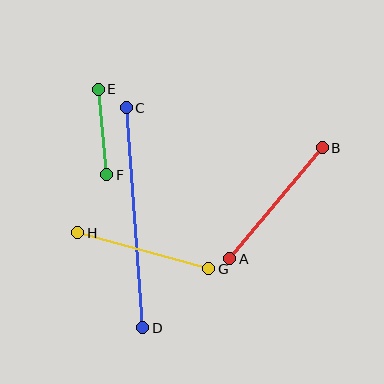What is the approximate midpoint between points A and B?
The midpoint is at approximately (276, 203) pixels.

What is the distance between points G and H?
The distance is approximately 136 pixels.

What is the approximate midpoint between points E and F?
The midpoint is at approximately (102, 132) pixels.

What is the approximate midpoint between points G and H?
The midpoint is at approximately (143, 251) pixels.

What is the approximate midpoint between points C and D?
The midpoint is at approximately (135, 218) pixels.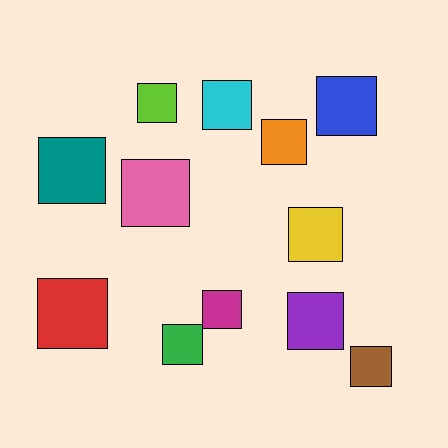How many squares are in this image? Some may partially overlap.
There are 12 squares.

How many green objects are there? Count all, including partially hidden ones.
There is 1 green object.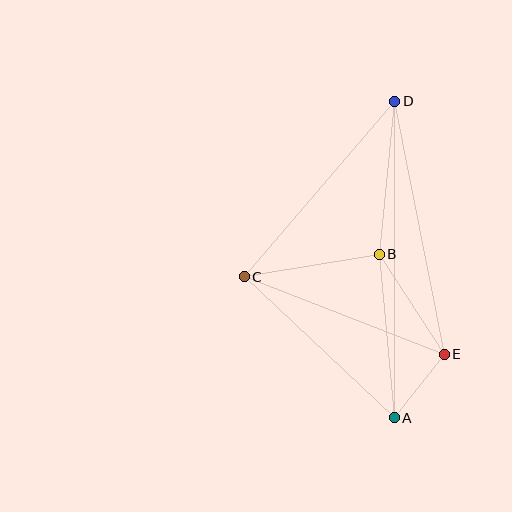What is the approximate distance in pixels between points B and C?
The distance between B and C is approximately 137 pixels.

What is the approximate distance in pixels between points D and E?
The distance between D and E is approximately 258 pixels.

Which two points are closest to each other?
Points A and E are closest to each other.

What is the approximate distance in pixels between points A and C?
The distance between A and C is approximately 206 pixels.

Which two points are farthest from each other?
Points A and D are farthest from each other.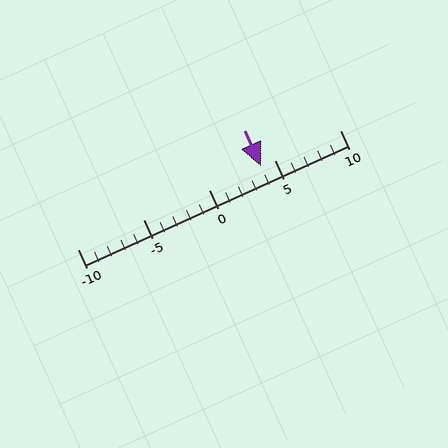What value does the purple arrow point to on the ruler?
The purple arrow points to approximately 4.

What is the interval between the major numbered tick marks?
The major tick marks are spaced 5 units apart.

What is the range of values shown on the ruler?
The ruler shows values from -10 to 10.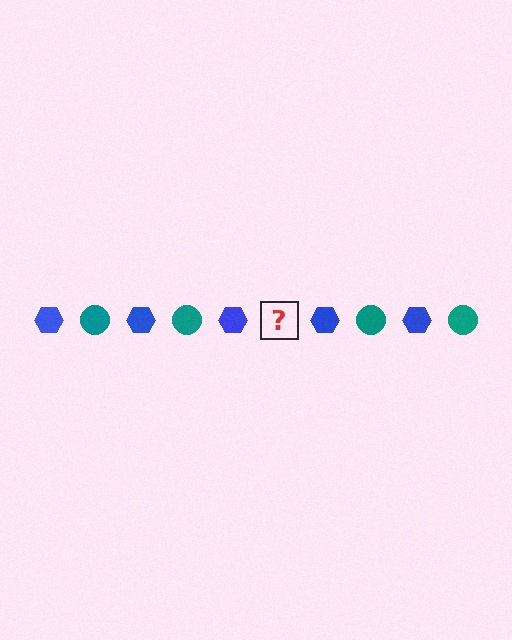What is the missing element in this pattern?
The missing element is a teal circle.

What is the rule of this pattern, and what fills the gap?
The rule is that the pattern alternates between blue hexagon and teal circle. The gap should be filled with a teal circle.